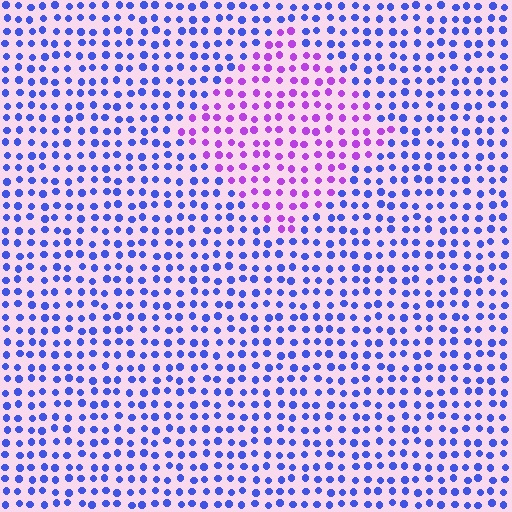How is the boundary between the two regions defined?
The boundary is defined purely by a slight shift in hue (about 53 degrees). Spacing, size, and orientation are identical on both sides.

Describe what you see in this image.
The image is filled with small blue elements in a uniform arrangement. A diamond-shaped region is visible where the elements are tinted to a slightly different hue, forming a subtle color boundary.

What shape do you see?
I see a diamond.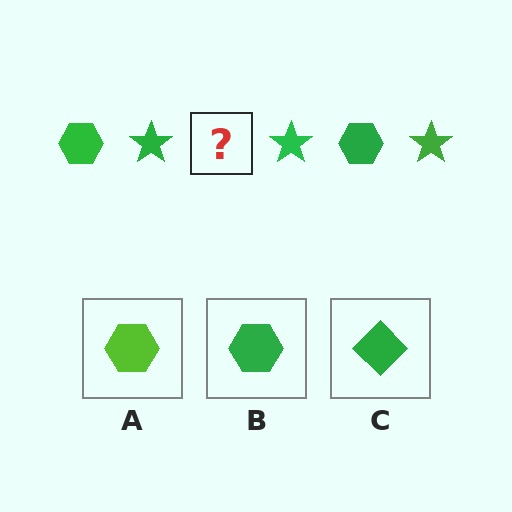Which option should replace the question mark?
Option B.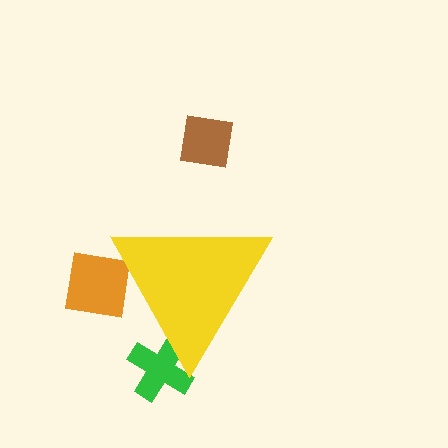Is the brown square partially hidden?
No, the brown square is fully visible.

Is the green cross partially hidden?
Yes, the green cross is partially hidden behind the yellow triangle.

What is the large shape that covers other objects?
A yellow triangle.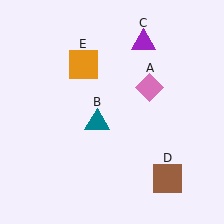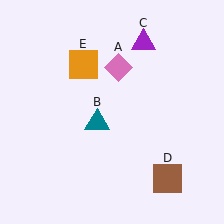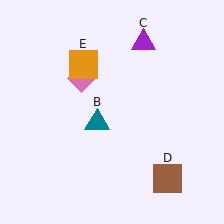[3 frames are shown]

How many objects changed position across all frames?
1 object changed position: pink diamond (object A).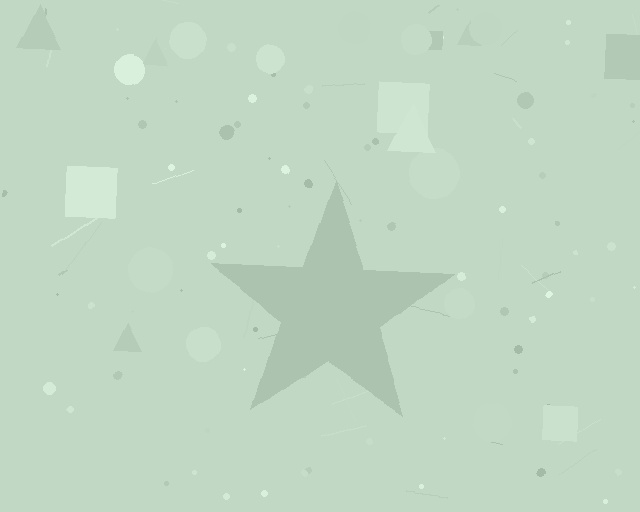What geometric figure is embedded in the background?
A star is embedded in the background.